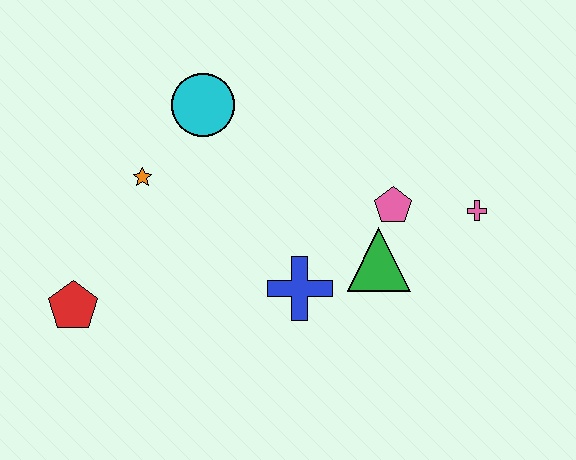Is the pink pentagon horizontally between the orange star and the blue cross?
No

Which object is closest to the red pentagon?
The orange star is closest to the red pentagon.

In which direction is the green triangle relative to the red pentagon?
The green triangle is to the right of the red pentagon.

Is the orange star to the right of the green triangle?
No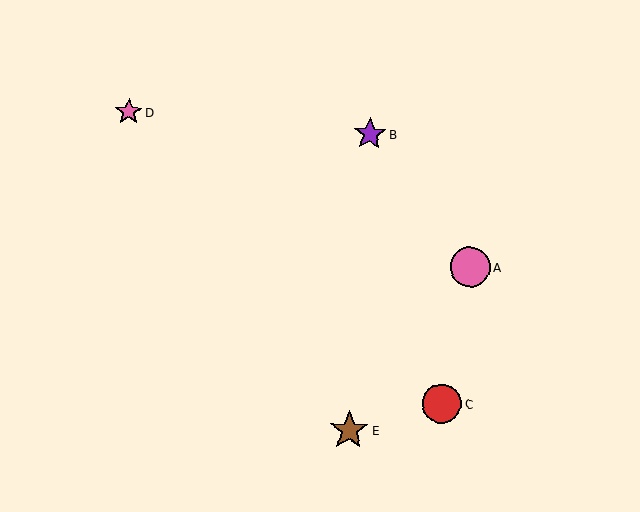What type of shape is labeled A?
Shape A is a pink circle.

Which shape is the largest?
The pink circle (labeled A) is the largest.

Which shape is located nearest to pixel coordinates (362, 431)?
The brown star (labeled E) at (349, 430) is nearest to that location.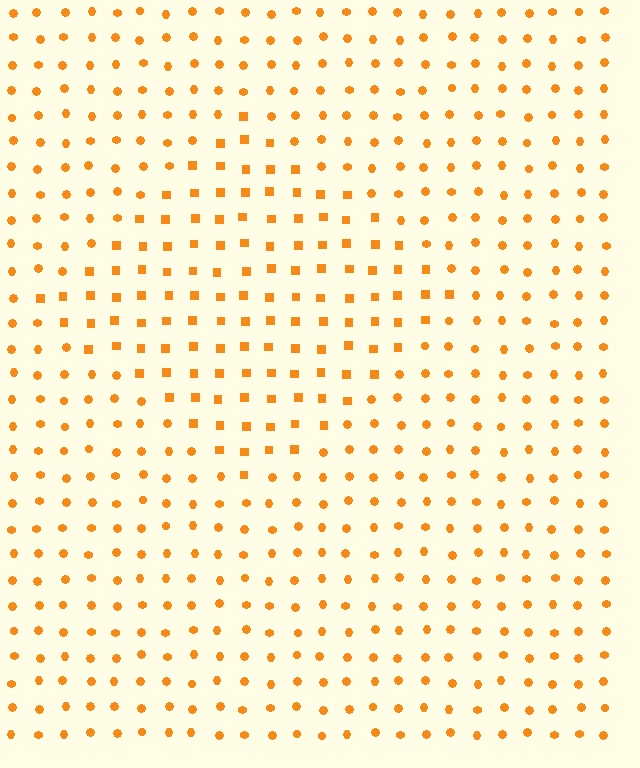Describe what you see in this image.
The image is filled with small orange elements arranged in a uniform grid. A diamond-shaped region contains squares, while the surrounding area contains circles. The boundary is defined purely by the change in element shape.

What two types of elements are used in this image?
The image uses squares inside the diamond region and circles outside it.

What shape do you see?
I see a diamond.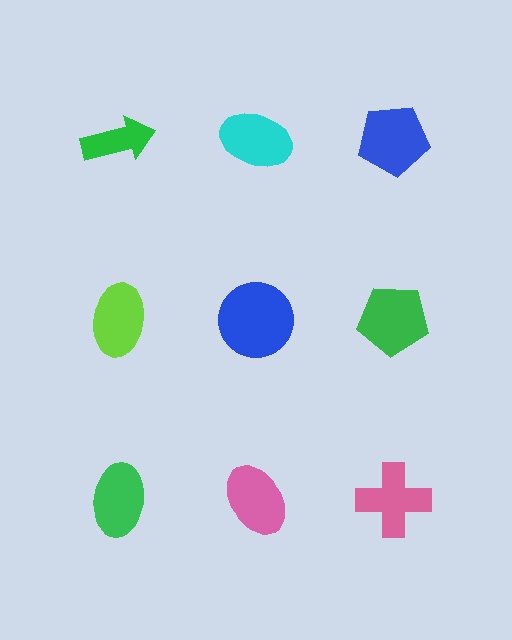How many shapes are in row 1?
3 shapes.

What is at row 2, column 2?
A blue circle.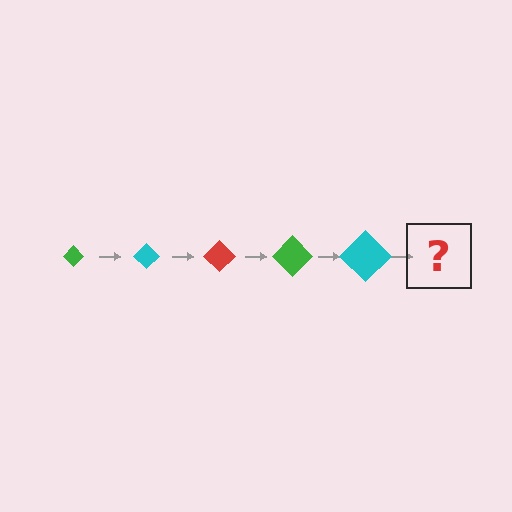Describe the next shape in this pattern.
It should be a red diamond, larger than the previous one.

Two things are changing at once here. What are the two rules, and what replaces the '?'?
The two rules are that the diamond grows larger each step and the color cycles through green, cyan, and red. The '?' should be a red diamond, larger than the previous one.